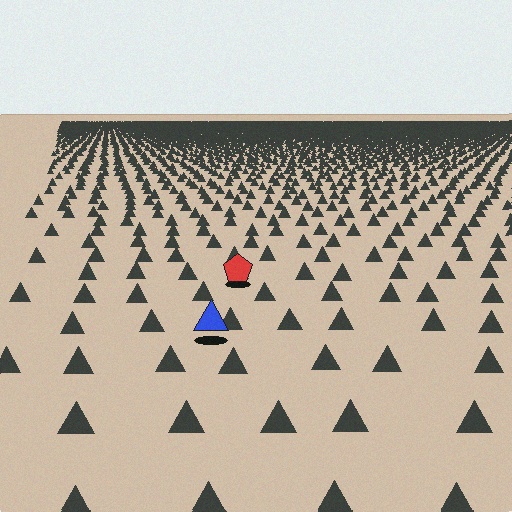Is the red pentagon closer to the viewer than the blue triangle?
No. The blue triangle is closer — you can tell from the texture gradient: the ground texture is coarser near it.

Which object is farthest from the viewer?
The red pentagon is farthest from the viewer. It appears smaller and the ground texture around it is denser.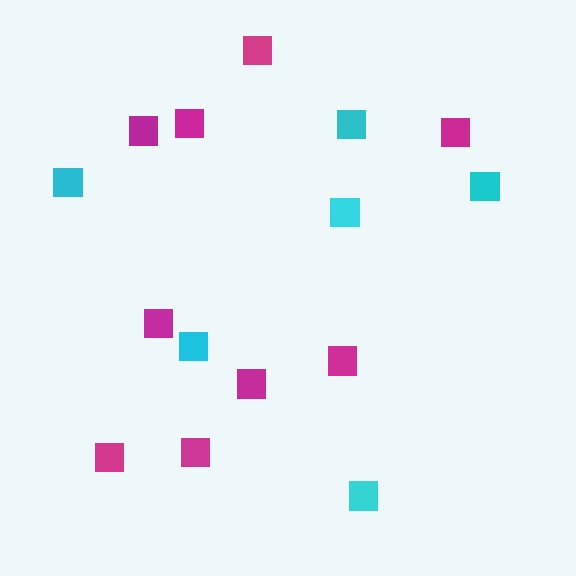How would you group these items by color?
There are 2 groups: one group of magenta squares (9) and one group of cyan squares (6).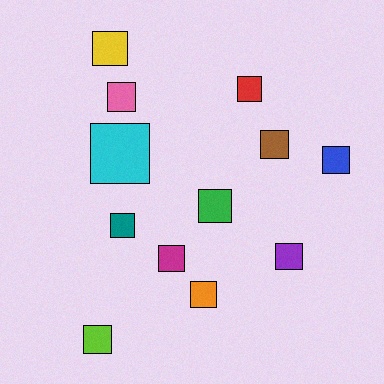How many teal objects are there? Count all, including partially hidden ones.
There is 1 teal object.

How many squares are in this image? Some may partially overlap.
There are 12 squares.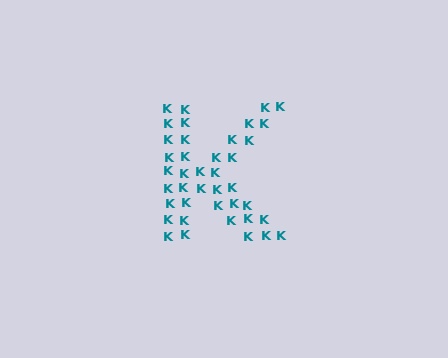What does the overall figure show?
The overall figure shows the letter K.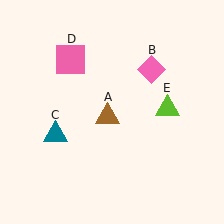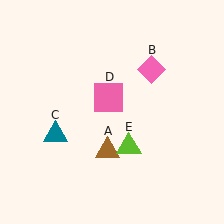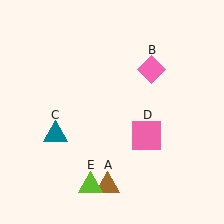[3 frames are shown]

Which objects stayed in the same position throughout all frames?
Pink diamond (object B) and teal triangle (object C) remained stationary.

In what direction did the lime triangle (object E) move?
The lime triangle (object E) moved down and to the left.